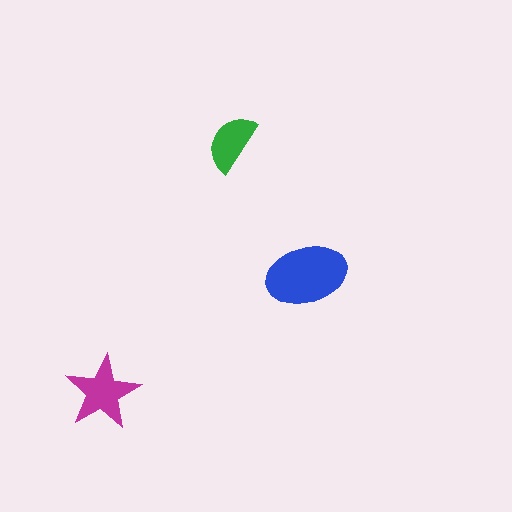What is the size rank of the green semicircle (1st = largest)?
3rd.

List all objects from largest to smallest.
The blue ellipse, the magenta star, the green semicircle.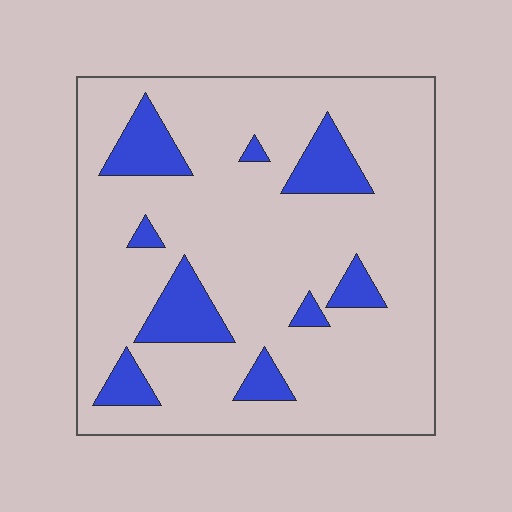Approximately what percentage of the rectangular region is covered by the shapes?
Approximately 15%.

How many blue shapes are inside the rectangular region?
9.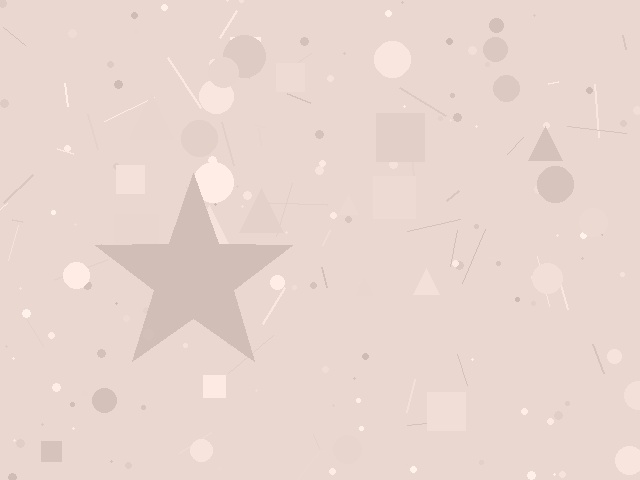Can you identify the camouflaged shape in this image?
The camouflaged shape is a star.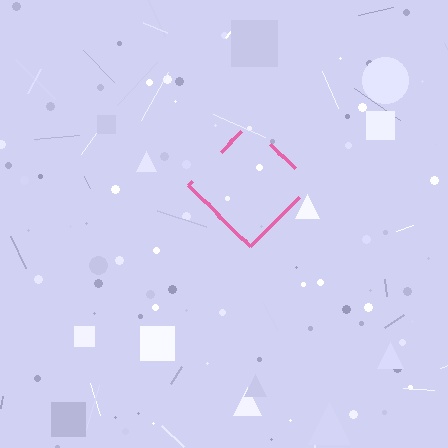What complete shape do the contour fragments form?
The contour fragments form a diamond.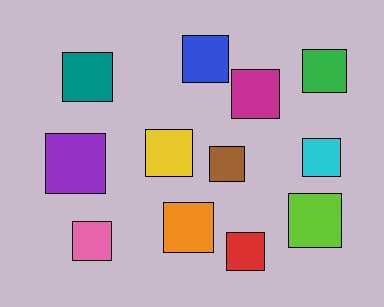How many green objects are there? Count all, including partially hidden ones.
There is 1 green object.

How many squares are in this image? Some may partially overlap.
There are 12 squares.